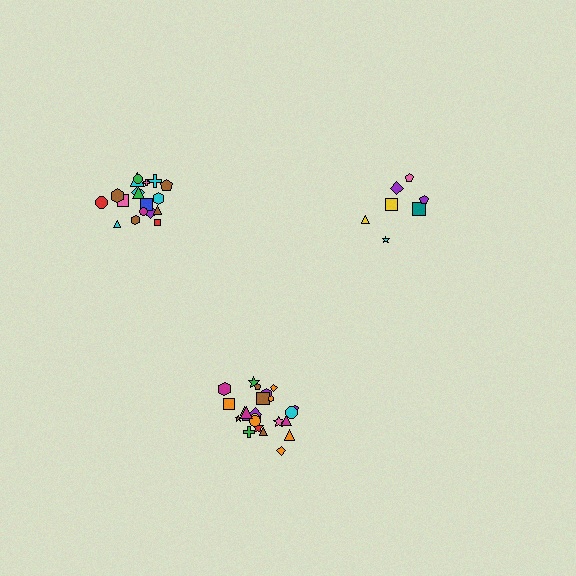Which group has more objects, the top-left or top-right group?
The top-left group.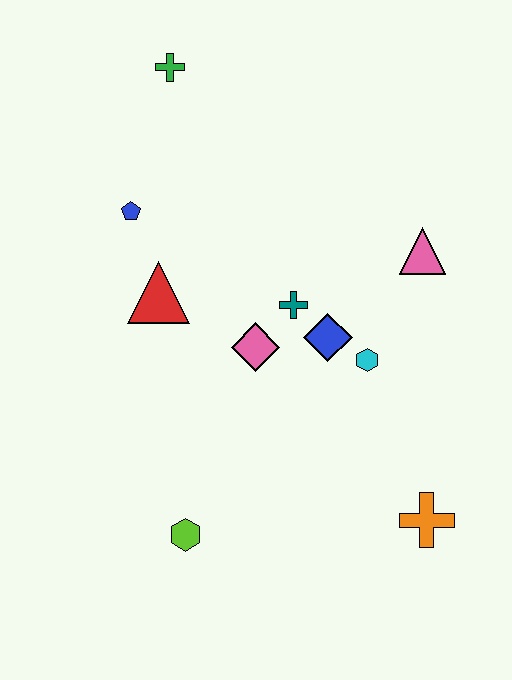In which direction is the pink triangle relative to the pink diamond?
The pink triangle is to the right of the pink diamond.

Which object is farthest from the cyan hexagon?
The green cross is farthest from the cyan hexagon.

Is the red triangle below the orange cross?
No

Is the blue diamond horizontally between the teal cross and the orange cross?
Yes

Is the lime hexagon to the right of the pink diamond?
No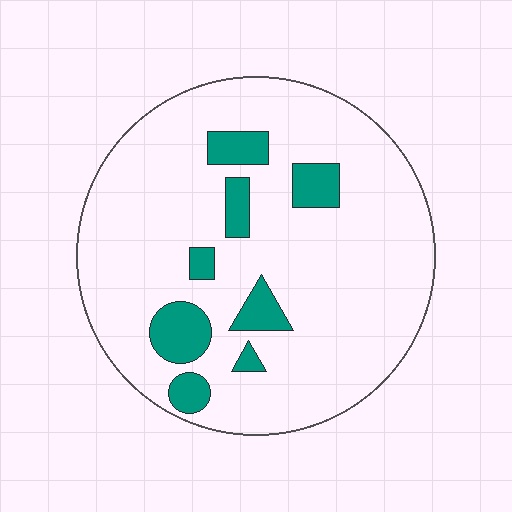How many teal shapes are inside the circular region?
8.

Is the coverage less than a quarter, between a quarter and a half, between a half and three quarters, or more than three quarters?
Less than a quarter.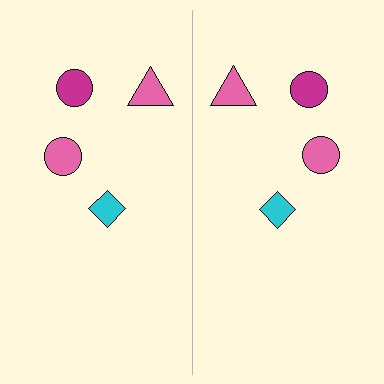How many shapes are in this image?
There are 8 shapes in this image.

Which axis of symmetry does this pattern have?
The pattern has a vertical axis of symmetry running through the center of the image.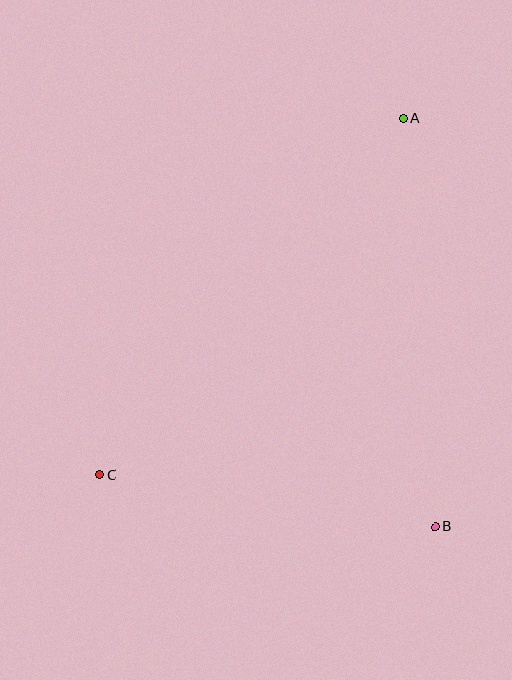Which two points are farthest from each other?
Points A and C are farthest from each other.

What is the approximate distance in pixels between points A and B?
The distance between A and B is approximately 410 pixels.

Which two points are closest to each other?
Points B and C are closest to each other.